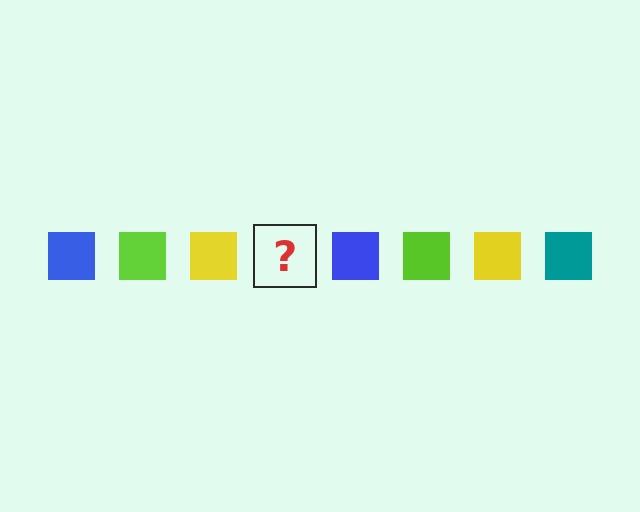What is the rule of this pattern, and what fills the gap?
The rule is that the pattern cycles through blue, lime, yellow, teal squares. The gap should be filled with a teal square.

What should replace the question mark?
The question mark should be replaced with a teal square.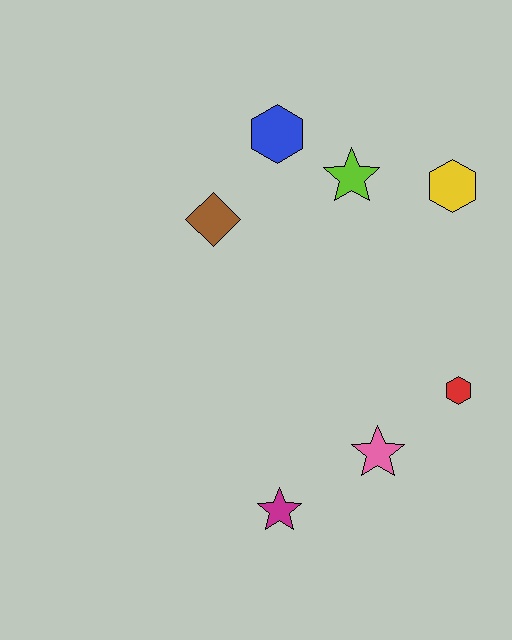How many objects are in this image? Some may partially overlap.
There are 7 objects.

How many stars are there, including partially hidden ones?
There are 3 stars.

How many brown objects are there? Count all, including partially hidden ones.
There is 1 brown object.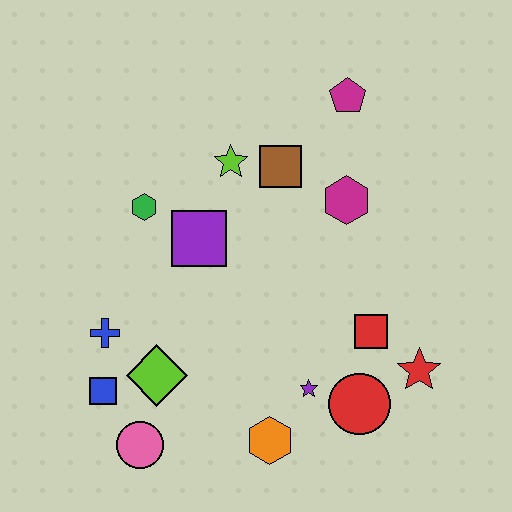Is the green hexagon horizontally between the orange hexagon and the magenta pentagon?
No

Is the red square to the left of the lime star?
No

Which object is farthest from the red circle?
The magenta pentagon is farthest from the red circle.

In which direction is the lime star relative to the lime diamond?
The lime star is above the lime diamond.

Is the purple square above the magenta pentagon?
No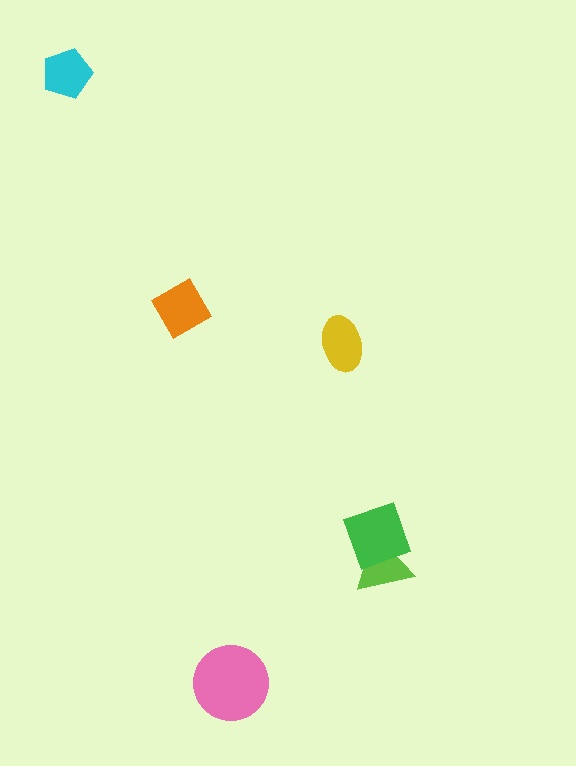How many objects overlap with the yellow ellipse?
0 objects overlap with the yellow ellipse.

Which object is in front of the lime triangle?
The green diamond is in front of the lime triangle.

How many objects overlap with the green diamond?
1 object overlaps with the green diamond.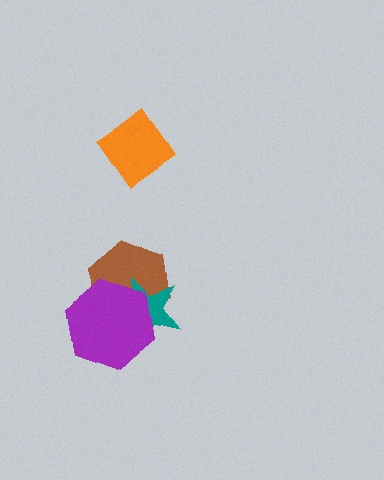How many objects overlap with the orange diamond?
0 objects overlap with the orange diamond.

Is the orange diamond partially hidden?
No, no other shape covers it.